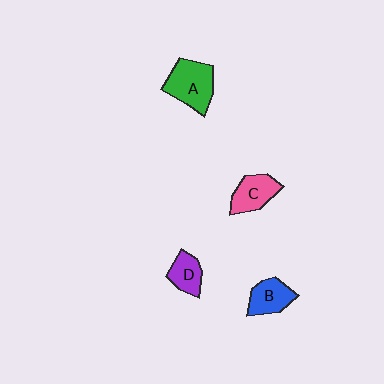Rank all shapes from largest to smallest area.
From largest to smallest: A (green), C (pink), B (blue), D (purple).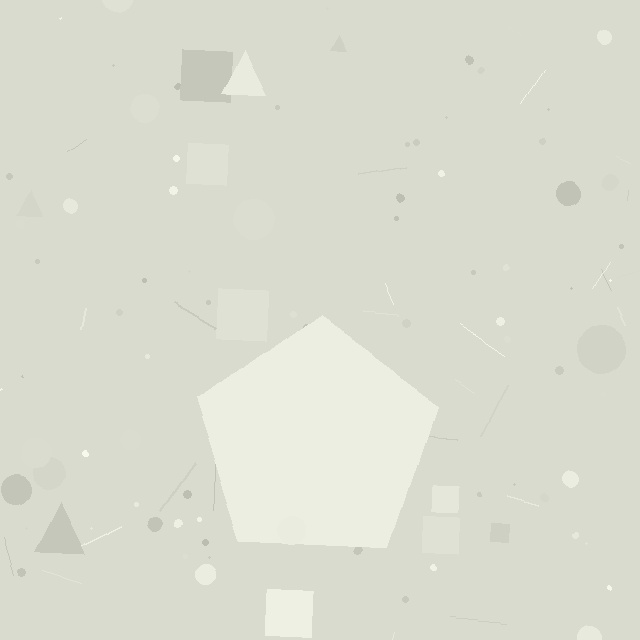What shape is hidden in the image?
A pentagon is hidden in the image.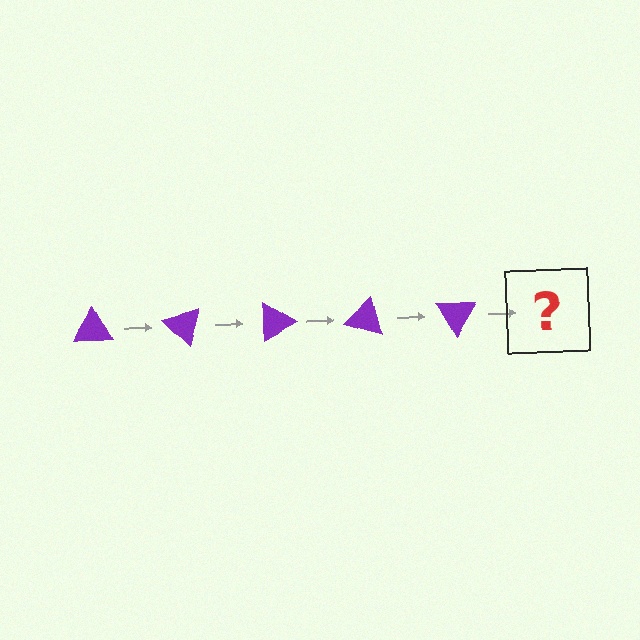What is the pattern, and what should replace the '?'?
The pattern is that the triangle rotates 45 degrees each step. The '?' should be a purple triangle rotated 225 degrees.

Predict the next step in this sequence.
The next step is a purple triangle rotated 225 degrees.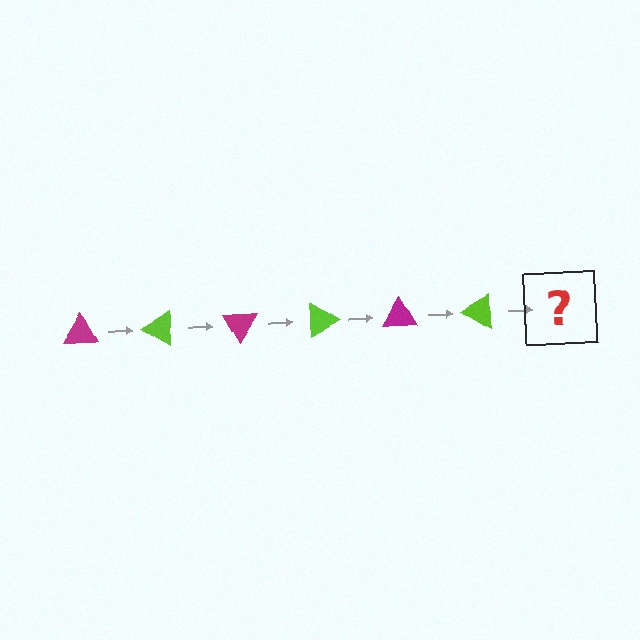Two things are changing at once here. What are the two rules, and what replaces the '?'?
The two rules are that it rotates 30 degrees each step and the color cycles through magenta and lime. The '?' should be a magenta triangle, rotated 180 degrees from the start.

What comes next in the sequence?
The next element should be a magenta triangle, rotated 180 degrees from the start.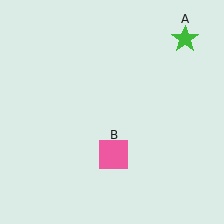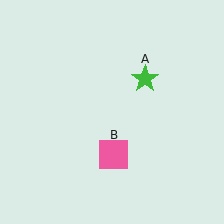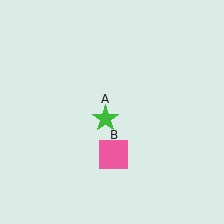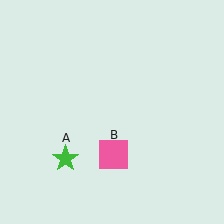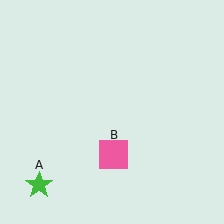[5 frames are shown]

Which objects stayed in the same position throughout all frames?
Pink square (object B) remained stationary.